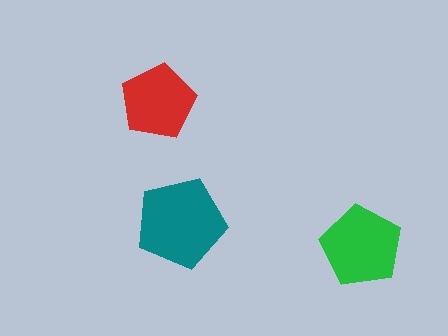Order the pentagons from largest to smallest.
the teal one, the green one, the red one.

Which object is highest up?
The red pentagon is topmost.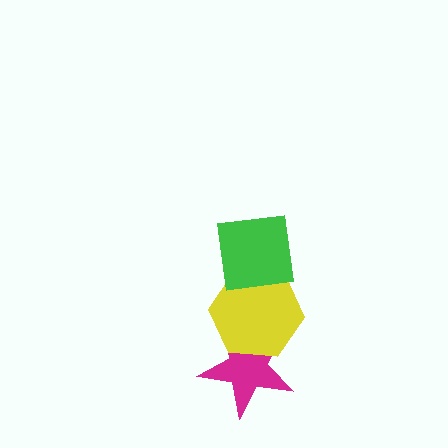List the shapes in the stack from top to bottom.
From top to bottom: the green square, the yellow hexagon, the magenta star.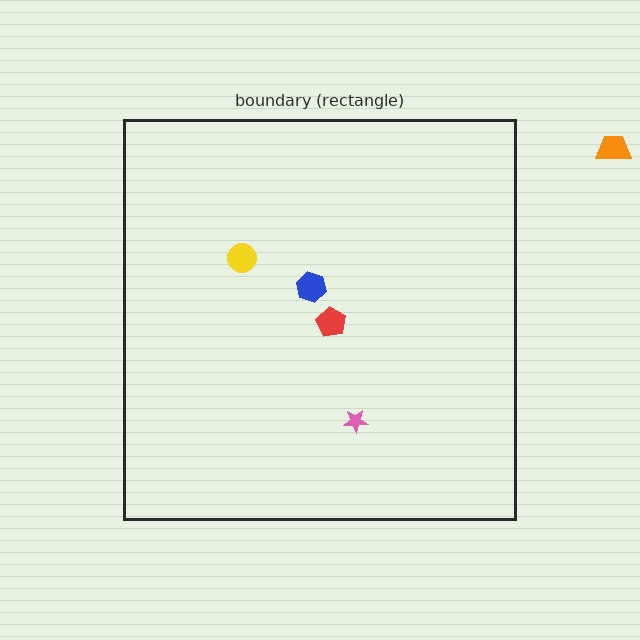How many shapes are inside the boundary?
4 inside, 1 outside.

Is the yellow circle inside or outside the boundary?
Inside.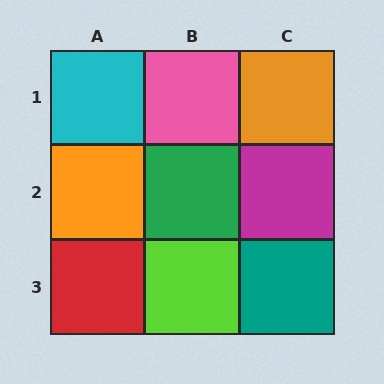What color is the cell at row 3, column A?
Red.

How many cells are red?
1 cell is red.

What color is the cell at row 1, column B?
Pink.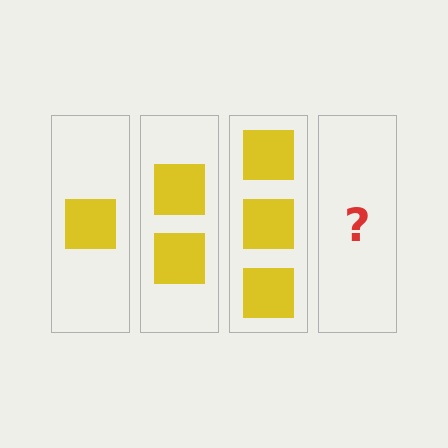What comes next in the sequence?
The next element should be 4 squares.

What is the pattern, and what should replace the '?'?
The pattern is that each step adds one more square. The '?' should be 4 squares.